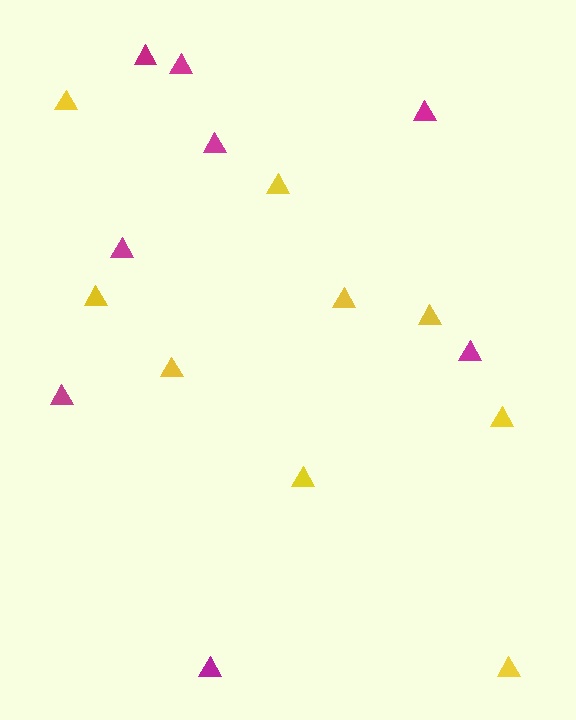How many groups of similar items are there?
There are 2 groups: one group of yellow triangles (9) and one group of magenta triangles (8).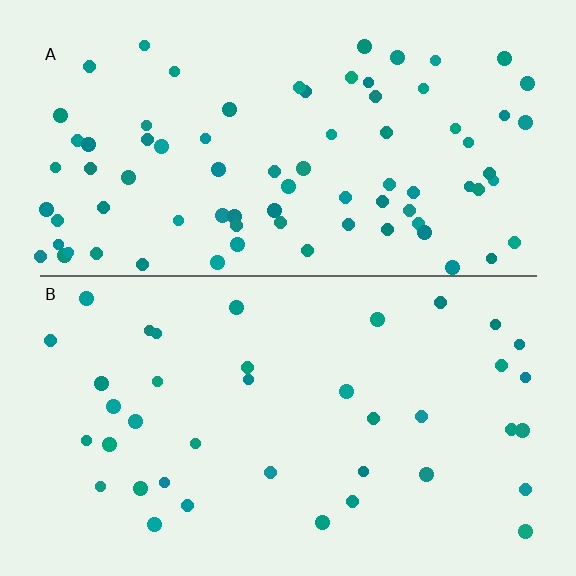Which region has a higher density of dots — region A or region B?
A (the top).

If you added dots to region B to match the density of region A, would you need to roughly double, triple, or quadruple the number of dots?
Approximately double.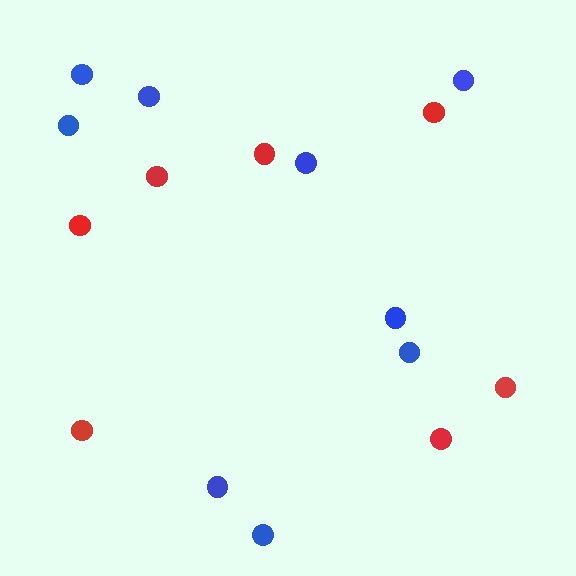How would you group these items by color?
There are 2 groups: one group of red circles (7) and one group of blue circles (9).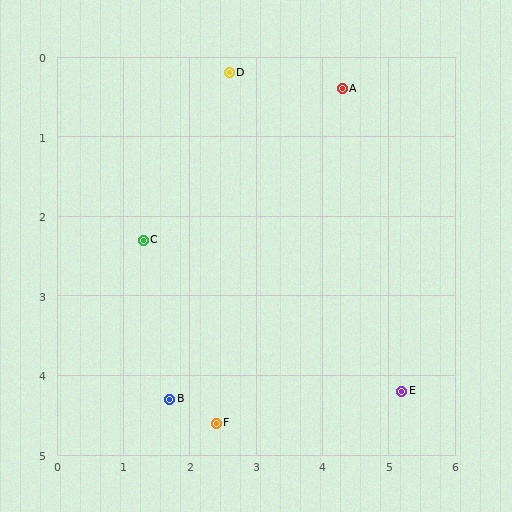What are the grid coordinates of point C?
Point C is at approximately (1.3, 2.3).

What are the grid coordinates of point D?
Point D is at approximately (2.6, 0.2).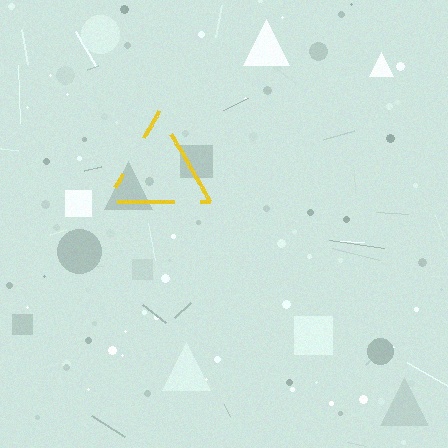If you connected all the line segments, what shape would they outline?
They would outline a triangle.